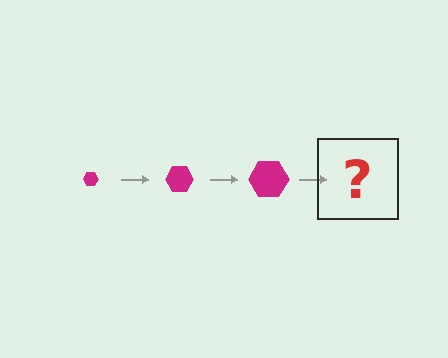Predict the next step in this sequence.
The next step is a magenta hexagon, larger than the previous one.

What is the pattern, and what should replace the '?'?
The pattern is that the hexagon gets progressively larger each step. The '?' should be a magenta hexagon, larger than the previous one.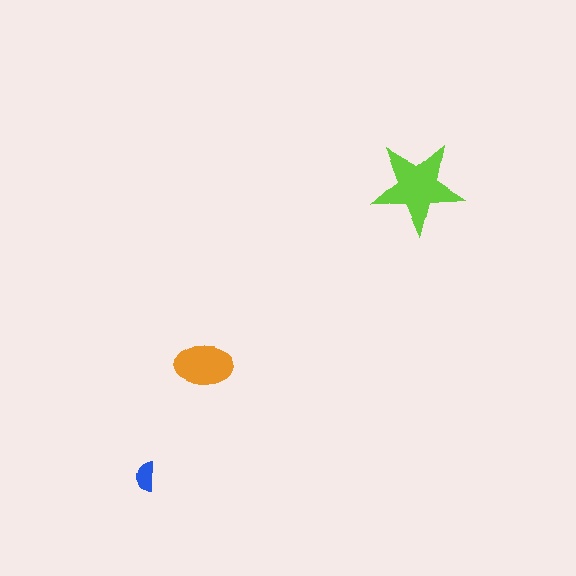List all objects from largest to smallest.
The lime star, the orange ellipse, the blue semicircle.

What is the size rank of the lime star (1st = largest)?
1st.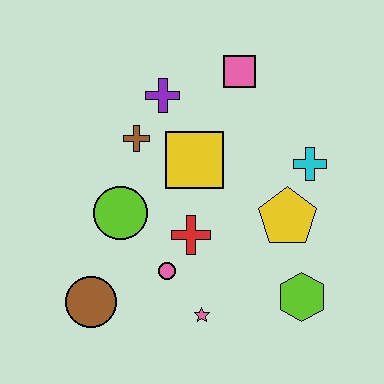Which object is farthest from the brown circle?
The pink square is farthest from the brown circle.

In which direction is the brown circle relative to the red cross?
The brown circle is to the left of the red cross.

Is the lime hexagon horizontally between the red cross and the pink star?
No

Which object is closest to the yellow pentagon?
The cyan cross is closest to the yellow pentagon.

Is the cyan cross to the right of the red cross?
Yes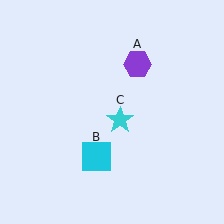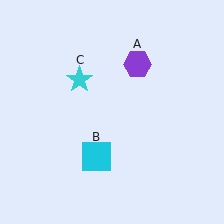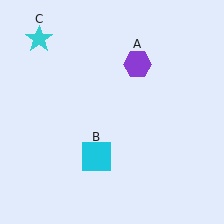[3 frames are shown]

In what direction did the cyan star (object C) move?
The cyan star (object C) moved up and to the left.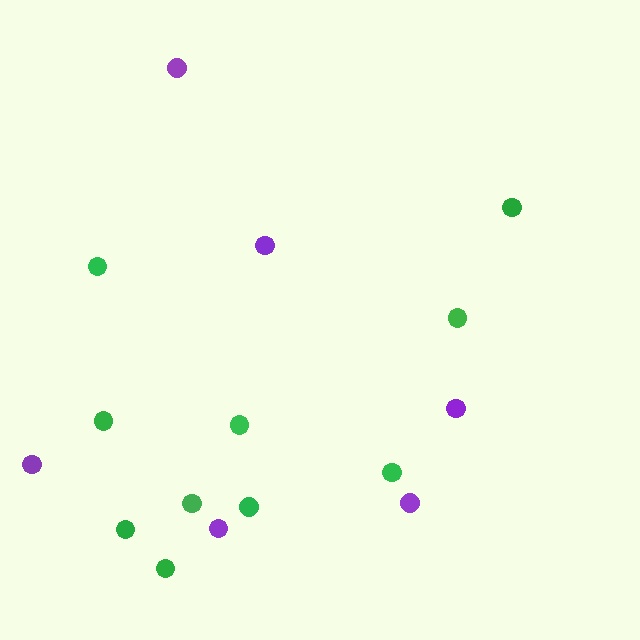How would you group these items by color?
There are 2 groups: one group of green circles (10) and one group of purple circles (6).